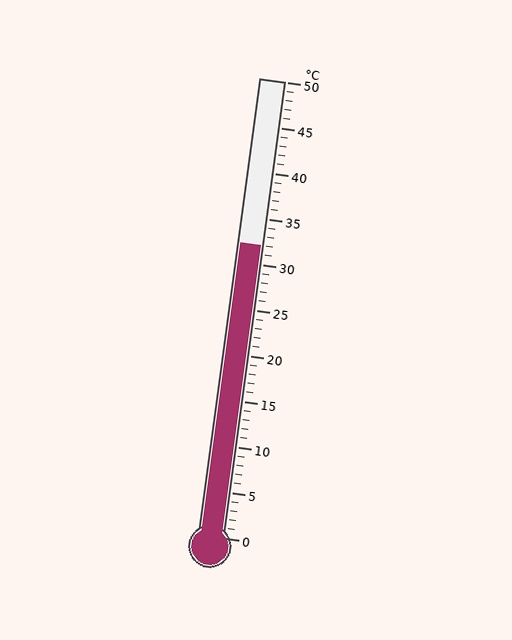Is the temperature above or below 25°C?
The temperature is above 25°C.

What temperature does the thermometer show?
The thermometer shows approximately 32°C.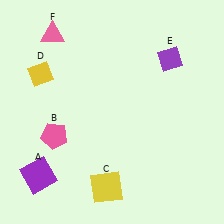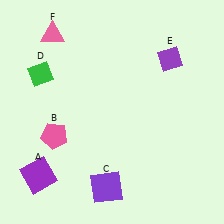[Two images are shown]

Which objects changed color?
C changed from yellow to purple. D changed from yellow to green.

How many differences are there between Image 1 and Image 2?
There are 2 differences between the two images.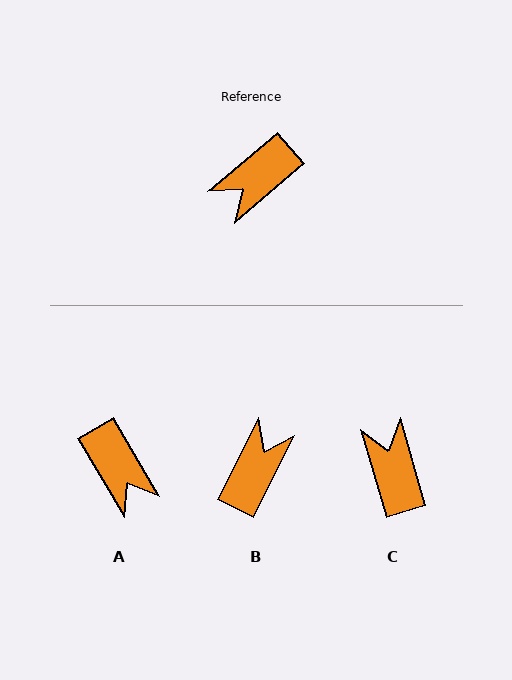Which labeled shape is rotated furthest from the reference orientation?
B, about 158 degrees away.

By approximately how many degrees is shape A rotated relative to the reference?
Approximately 80 degrees counter-clockwise.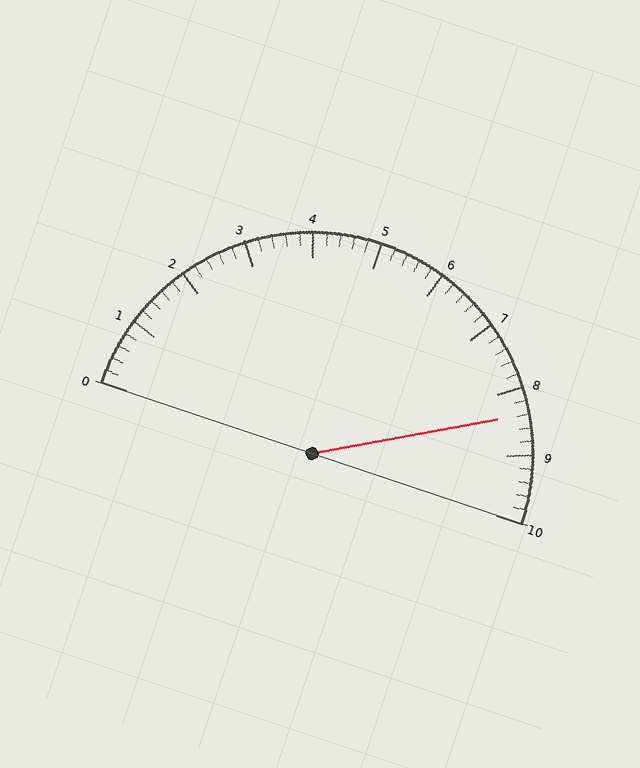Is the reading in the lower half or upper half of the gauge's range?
The reading is in the upper half of the range (0 to 10).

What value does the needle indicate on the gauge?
The needle indicates approximately 8.4.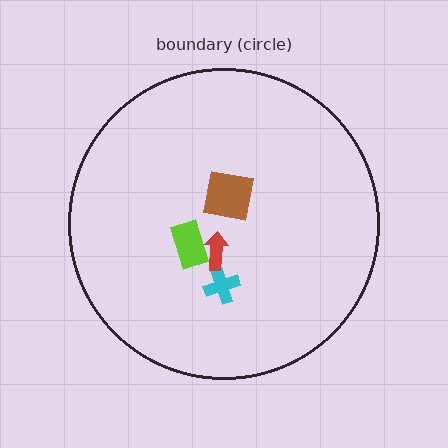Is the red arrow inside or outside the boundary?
Inside.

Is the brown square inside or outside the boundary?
Inside.